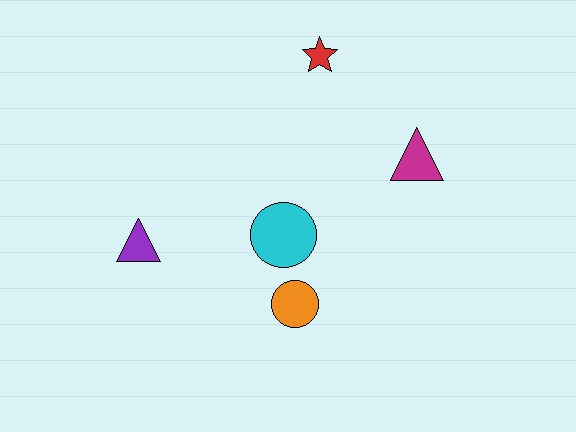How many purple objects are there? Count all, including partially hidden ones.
There is 1 purple object.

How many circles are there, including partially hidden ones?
There are 2 circles.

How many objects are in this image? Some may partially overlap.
There are 5 objects.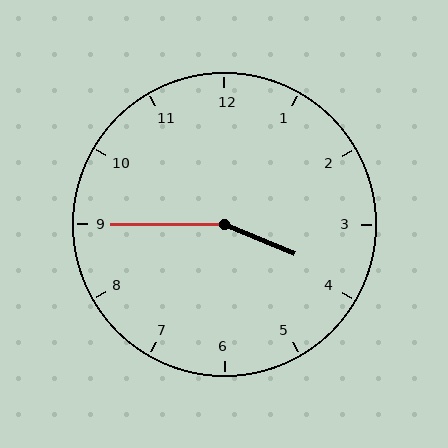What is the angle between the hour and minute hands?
Approximately 158 degrees.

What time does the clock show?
3:45.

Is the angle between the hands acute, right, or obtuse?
It is obtuse.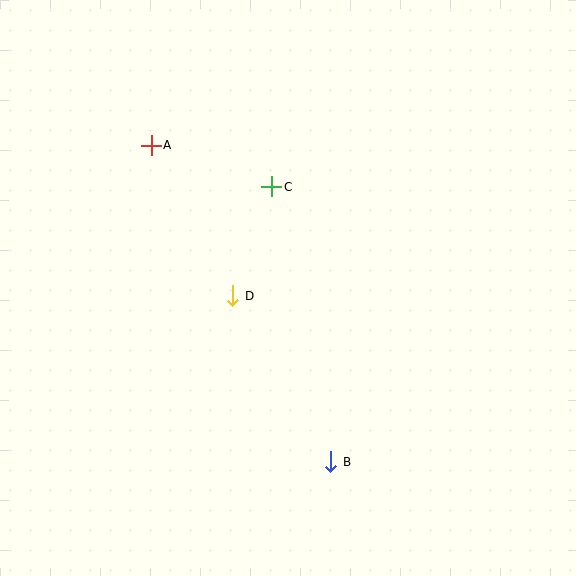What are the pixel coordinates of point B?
Point B is at (331, 462).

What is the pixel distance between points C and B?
The distance between C and B is 281 pixels.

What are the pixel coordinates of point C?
Point C is at (272, 187).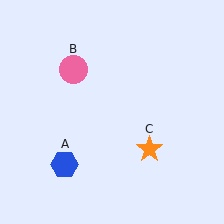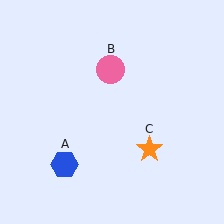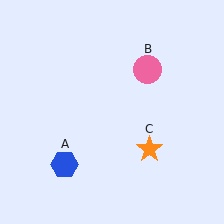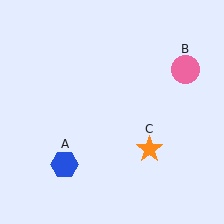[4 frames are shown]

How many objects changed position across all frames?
1 object changed position: pink circle (object B).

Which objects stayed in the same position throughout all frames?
Blue hexagon (object A) and orange star (object C) remained stationary.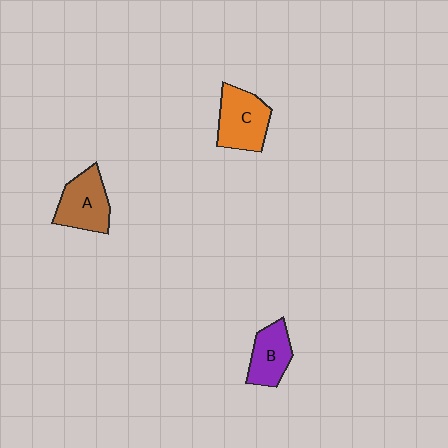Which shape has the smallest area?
Shape B (purple).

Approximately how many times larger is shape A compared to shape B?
Approximately 1.2 times.